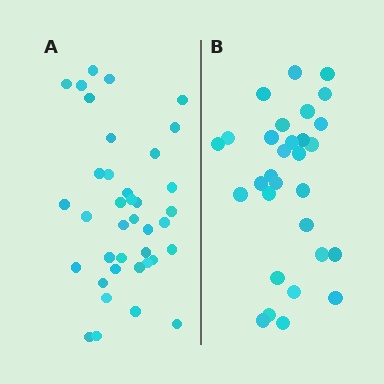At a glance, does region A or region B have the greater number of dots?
Region A (the left region) has more dots.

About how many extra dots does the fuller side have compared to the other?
Region A has roughly 8 or so more dots than region B.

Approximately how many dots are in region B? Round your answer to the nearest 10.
About 30 dots.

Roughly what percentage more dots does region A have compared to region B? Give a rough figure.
About 25% more.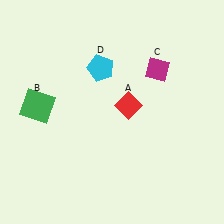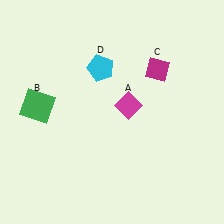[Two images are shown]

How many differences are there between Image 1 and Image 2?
There is 1 difference between the two images.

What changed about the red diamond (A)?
In Image 1, A is red. In Image 2, it changed to magenta.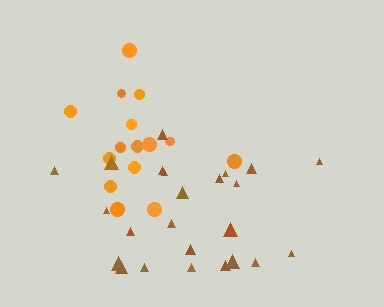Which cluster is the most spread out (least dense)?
Brown.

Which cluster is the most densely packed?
Orange.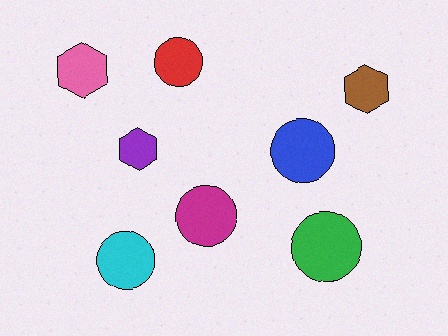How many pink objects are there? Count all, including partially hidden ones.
There is 1 pink object.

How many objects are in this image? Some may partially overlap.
There are 8 objects.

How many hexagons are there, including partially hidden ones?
There are 3 hexagons.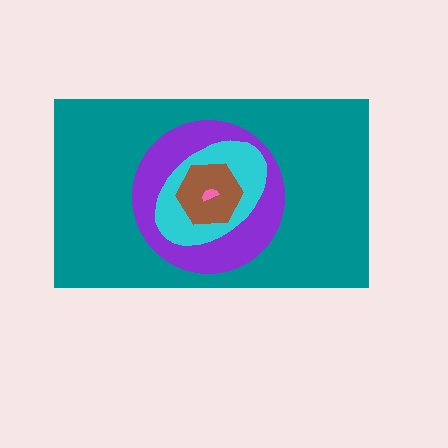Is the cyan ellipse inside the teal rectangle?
Yes.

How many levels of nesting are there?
5.